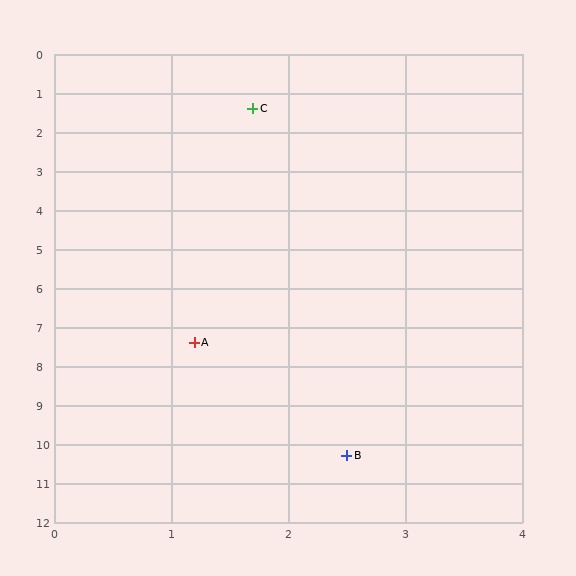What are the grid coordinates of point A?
Point A is at approximately (1.2, 7.4).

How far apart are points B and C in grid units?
Points B and C are about 8.9 grid units apart.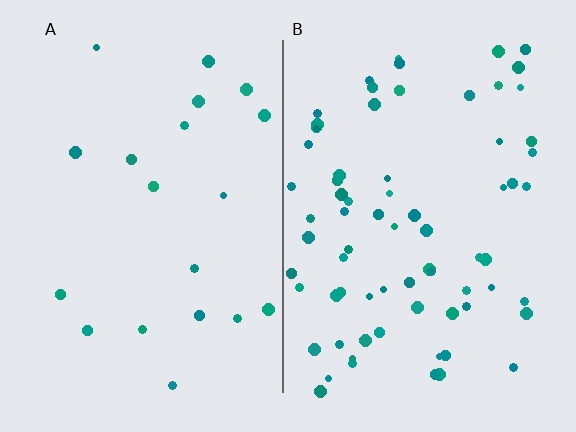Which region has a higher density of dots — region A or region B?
B (the right).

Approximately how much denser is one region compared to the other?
Approximately 3.7× — region B over region A.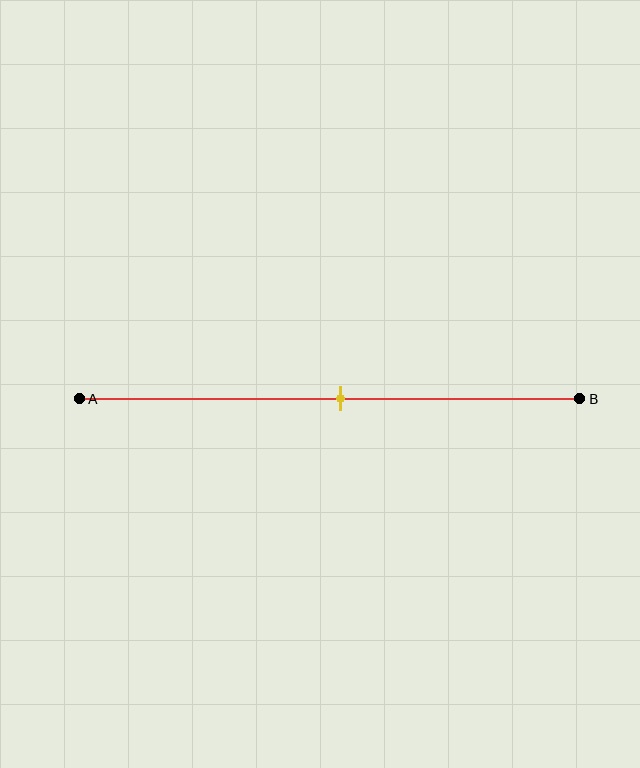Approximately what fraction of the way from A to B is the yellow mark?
The yellow mark is approximately 50% of the way from A to B.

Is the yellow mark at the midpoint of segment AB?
Yes, the mark is approximately at the midpoint.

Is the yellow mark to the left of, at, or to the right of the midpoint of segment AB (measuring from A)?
The yellow mark is approximately at the midpoint of segment AB.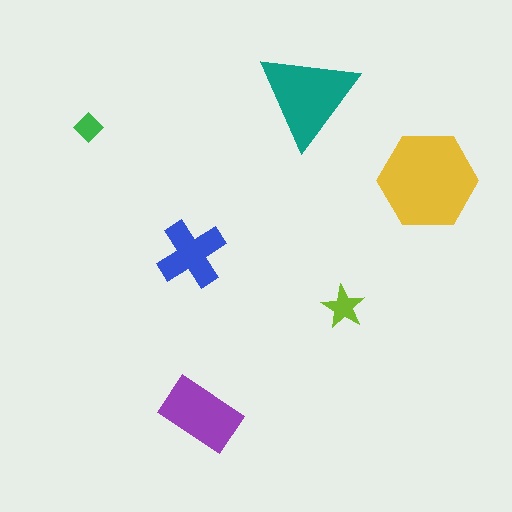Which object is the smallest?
The green diamond.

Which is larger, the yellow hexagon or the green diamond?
The yellow hexagon.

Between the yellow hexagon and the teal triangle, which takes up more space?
The yellow hexagon.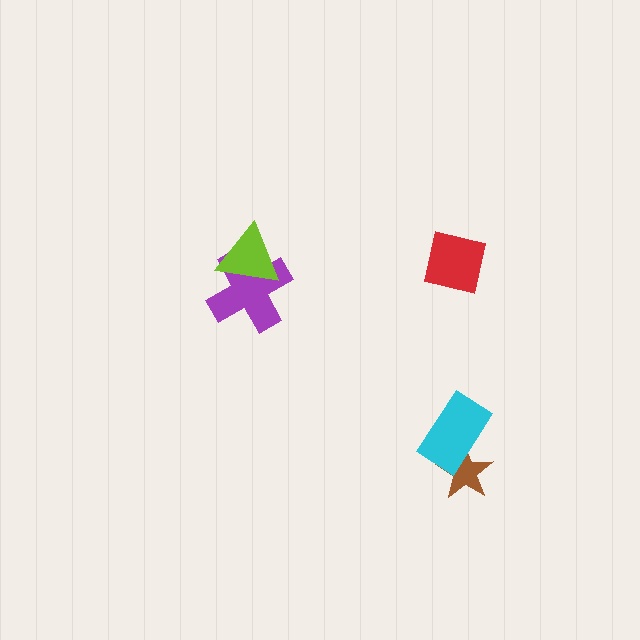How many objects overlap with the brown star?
1 object overlaps with the brown star.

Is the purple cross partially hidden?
Yes, it is partially covered by another shape.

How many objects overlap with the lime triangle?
1 object overlaps with the lime triangle.